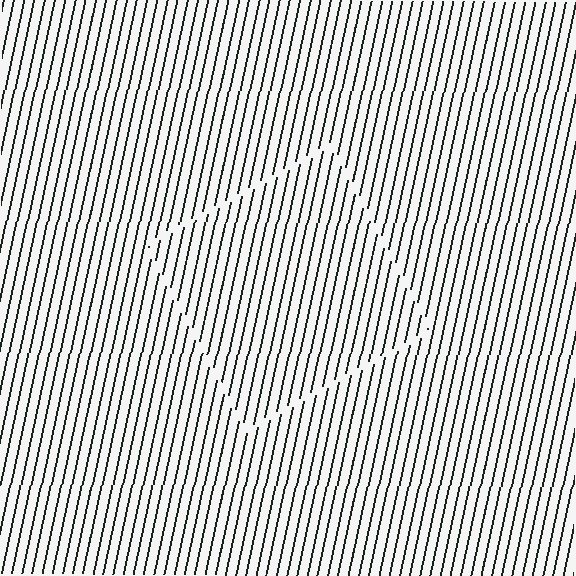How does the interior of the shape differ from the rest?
The interior of the shape contains the same grating, shifted by half a period — the contour is defined by the phase discontinuity where line-ends from the inner and outer gratings abut.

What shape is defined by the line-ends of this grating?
An illusory square. The interior of the shape contains the same grating, shifted by half a period — the contour is defined by the phase discontinuity where line-ends from the inner and outer gratings abut.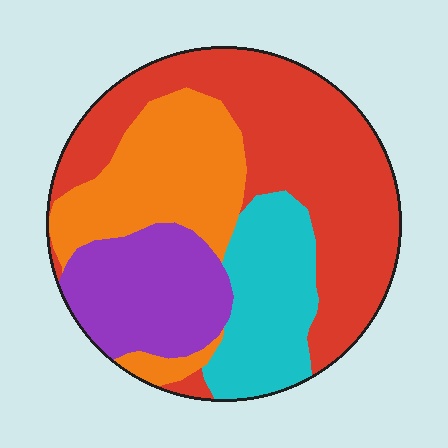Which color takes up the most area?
Red, at roughly 40%.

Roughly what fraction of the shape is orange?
Orange covers around 25% of the shape.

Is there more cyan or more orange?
Orange.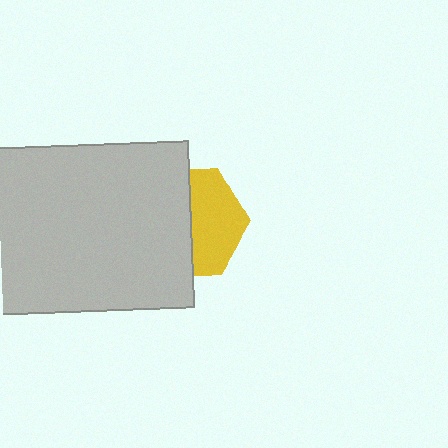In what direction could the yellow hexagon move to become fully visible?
The yellow hexagon could move right. That would shift it out from behind the light gray rectangle entirely.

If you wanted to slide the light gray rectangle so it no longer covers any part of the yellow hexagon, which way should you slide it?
Slide it left — that is the most direct way to separate the two shapes.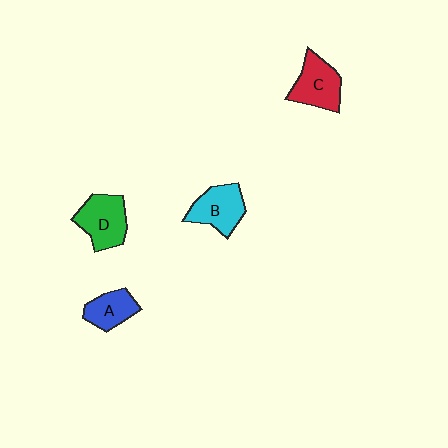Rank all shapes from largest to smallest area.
From largest to smallest: D (green), C (red), B (cyan), A (blue).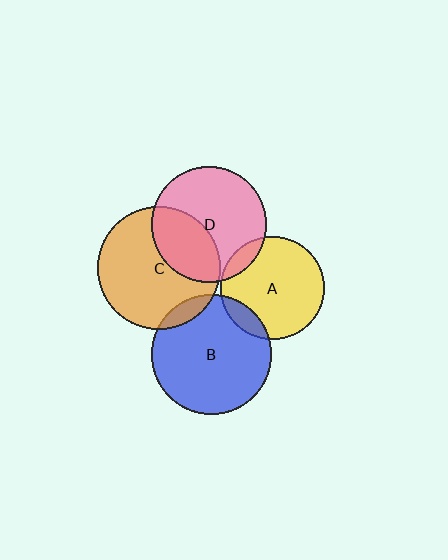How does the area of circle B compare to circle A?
Approximately 1.3 times.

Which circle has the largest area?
Circle C (orange).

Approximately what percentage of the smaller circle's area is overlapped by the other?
Approximately 10%.